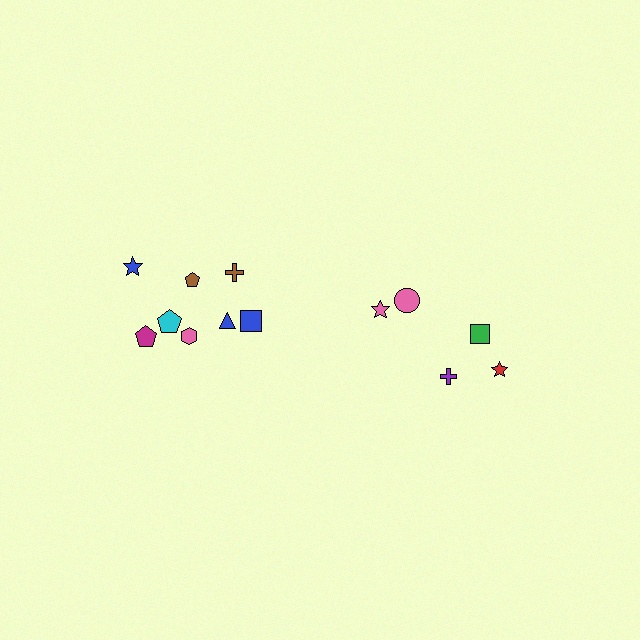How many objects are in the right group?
There are 5 objects.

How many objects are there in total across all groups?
There are 13 objects.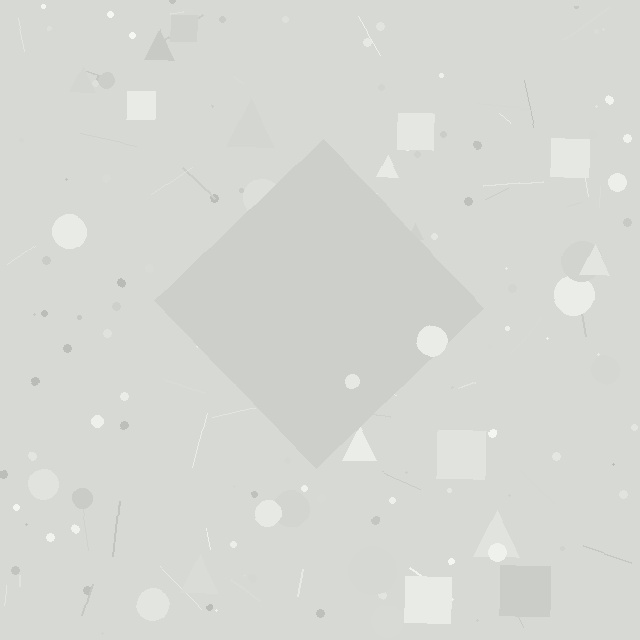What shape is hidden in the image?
A diamond is hidden in the image.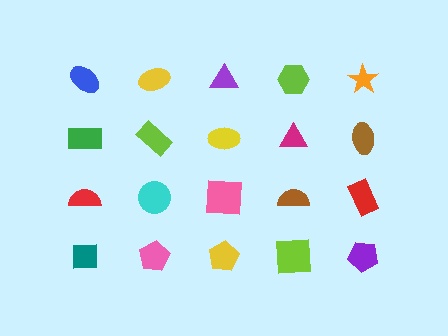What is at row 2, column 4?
A magenta triangle.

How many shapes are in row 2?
5 shapes.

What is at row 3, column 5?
A red rectangle.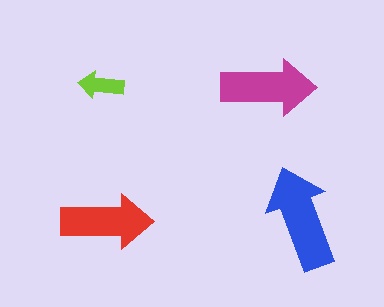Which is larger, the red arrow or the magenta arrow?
The magenta one.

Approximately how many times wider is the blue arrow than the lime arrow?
About 2.5 times wider.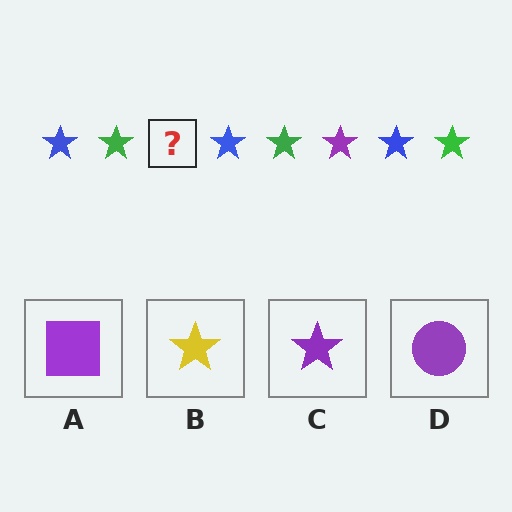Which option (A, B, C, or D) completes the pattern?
C.